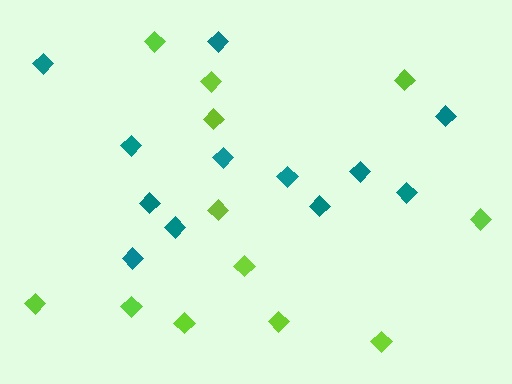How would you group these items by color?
There are 2 groups: one group of teal diamonds (12) and one group of lime diamonds (12).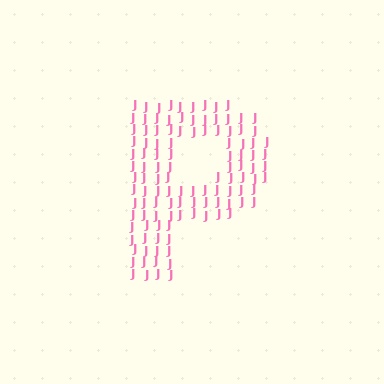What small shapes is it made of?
It is made of small letter J's.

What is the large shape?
The large shape is the letter P.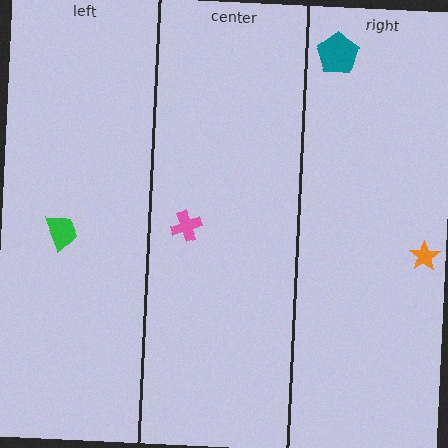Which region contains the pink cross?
The center region.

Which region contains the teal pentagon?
The right region.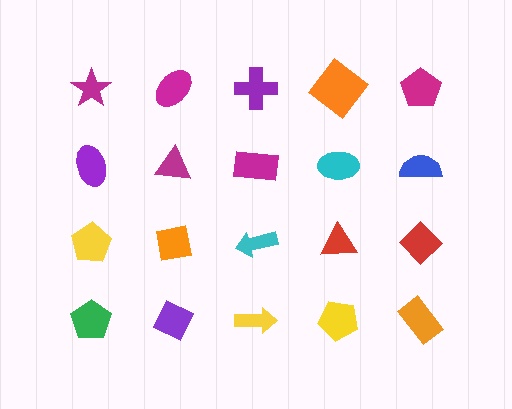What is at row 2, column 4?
A cyan ellipse.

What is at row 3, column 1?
A yellow pentagon.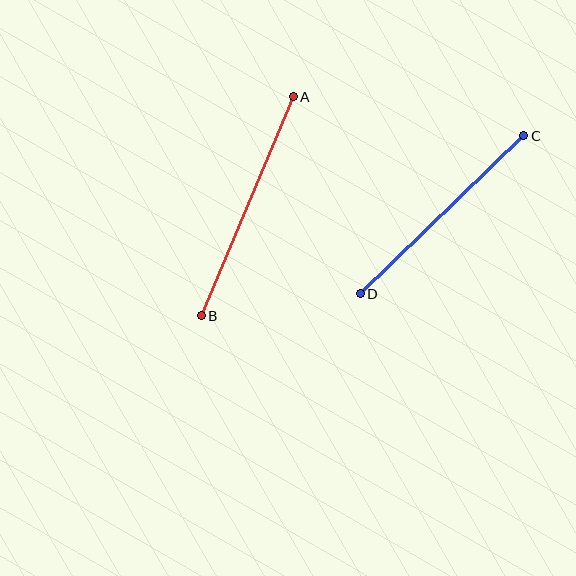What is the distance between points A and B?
The distance is approximately 237 pixels.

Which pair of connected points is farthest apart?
Points A and B are farthest apart.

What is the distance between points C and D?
The distance is approximately 227 pixels.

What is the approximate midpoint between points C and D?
The midpoint is at approximately (442, 215) pixels.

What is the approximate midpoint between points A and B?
The midpoint is at approximately (247, 206) pixels.